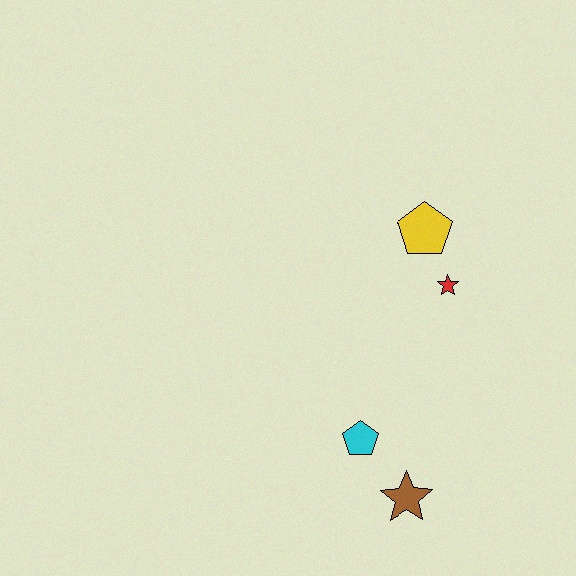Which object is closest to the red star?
The yellow pentagon is closest to the red star.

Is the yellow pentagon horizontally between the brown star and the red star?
Yes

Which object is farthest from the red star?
The brown star is farthest from the red star.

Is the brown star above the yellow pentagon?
No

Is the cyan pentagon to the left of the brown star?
Yes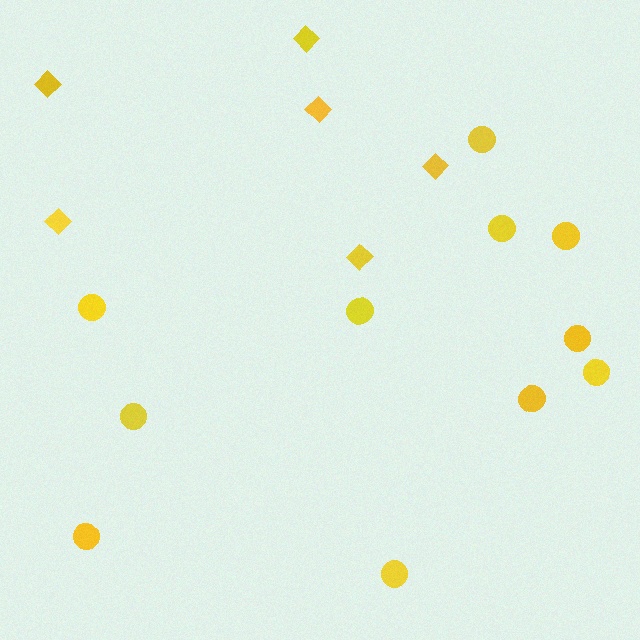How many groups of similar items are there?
There are 2 groups: one group of diamonds (6) and one group of circles (11).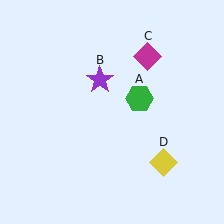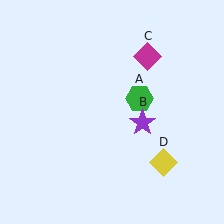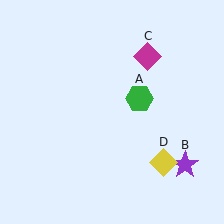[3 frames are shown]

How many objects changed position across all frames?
1 object changed position: purple star (object B).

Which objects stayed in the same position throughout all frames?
Green hexagon (object A) and magenta diamond (object C) and yellow diamond (object D) remained stationary.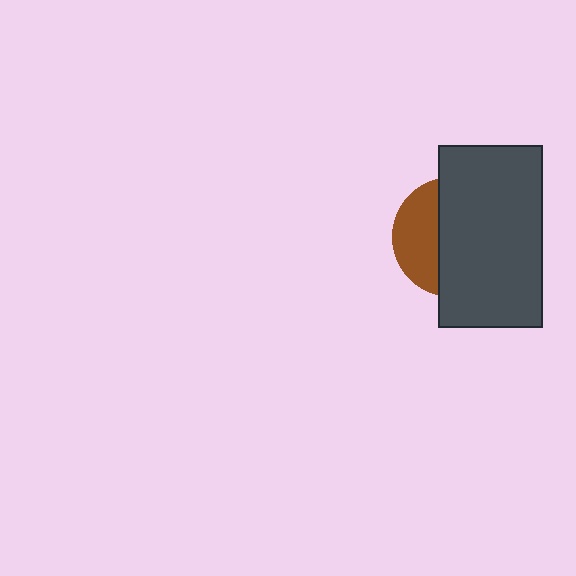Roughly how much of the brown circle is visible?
A small part of it is visible (roughly 35%).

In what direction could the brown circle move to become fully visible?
The brown circle could move left. That would shift it out from behind the dark gray rectangle entirely.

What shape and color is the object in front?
The object in front is a dark gray rectangle.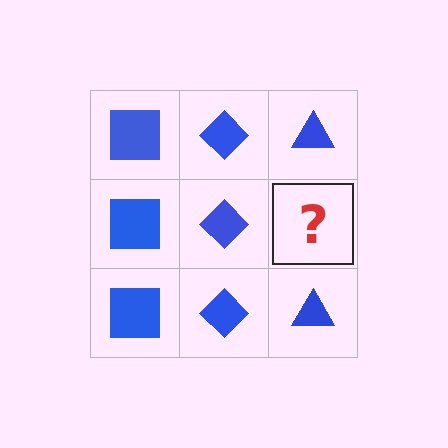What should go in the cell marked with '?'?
The missing cell should contain a blue triangle.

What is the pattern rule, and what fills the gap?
The rule is that each column has a consistent shape. The gap should be filled with a blue triangle.